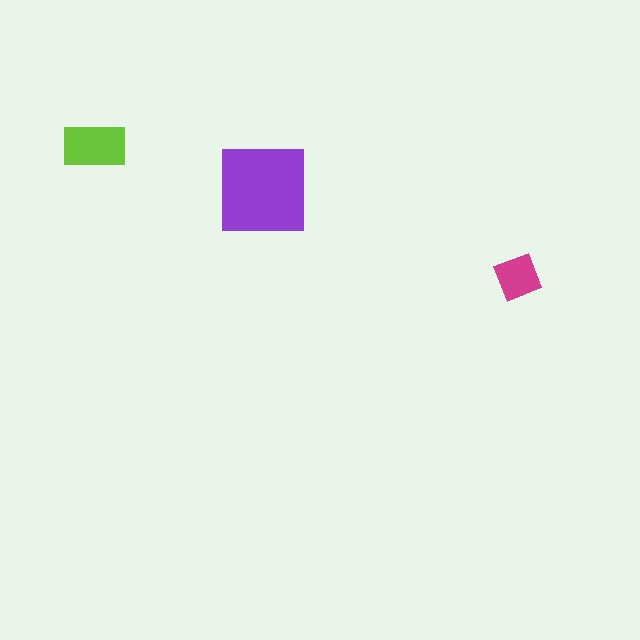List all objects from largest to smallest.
The purple square, the lime rectangle, the magenta diamond.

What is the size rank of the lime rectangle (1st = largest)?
2nd.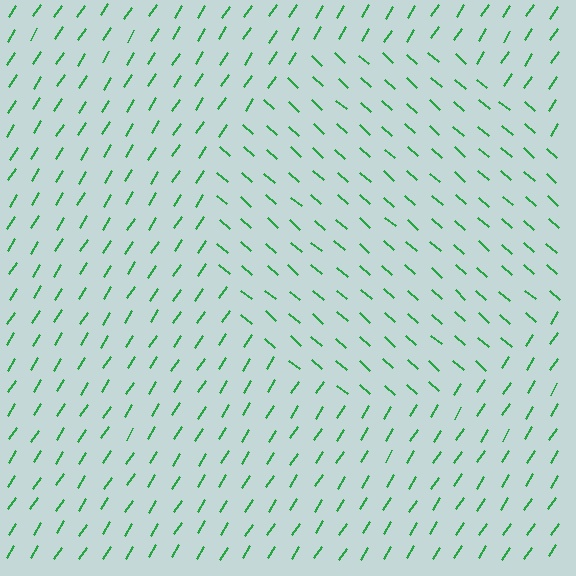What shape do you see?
I see a circle.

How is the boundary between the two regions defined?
The boundary is defined purely by a change in line orientation (approximately 81 degrees difference). All lines are the same color and thickness.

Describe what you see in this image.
The image is filled with small green line segments. A circle region in the image has lines oriented differently from the surrounding lines, creating a visible texture boundary.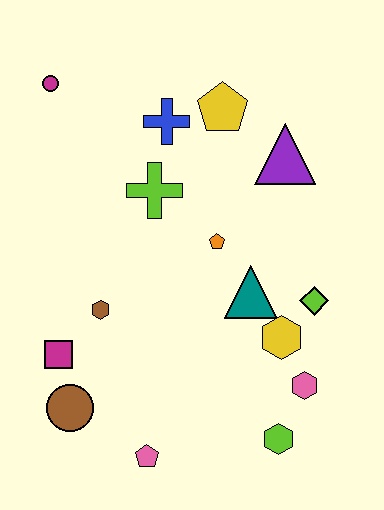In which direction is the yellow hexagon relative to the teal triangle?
The yellow hexagon is below the teal triangle.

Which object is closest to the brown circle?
The magenta square is closest to the brown circle.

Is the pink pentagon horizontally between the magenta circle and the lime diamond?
Yes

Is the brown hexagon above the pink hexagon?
Yes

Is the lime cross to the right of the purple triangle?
No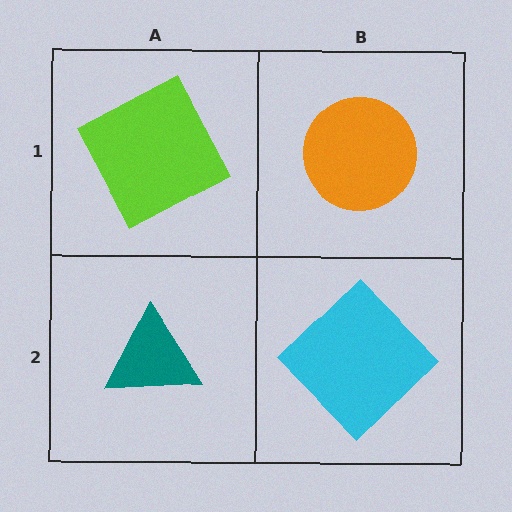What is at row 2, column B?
A cyan diamond.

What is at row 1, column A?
A lime square.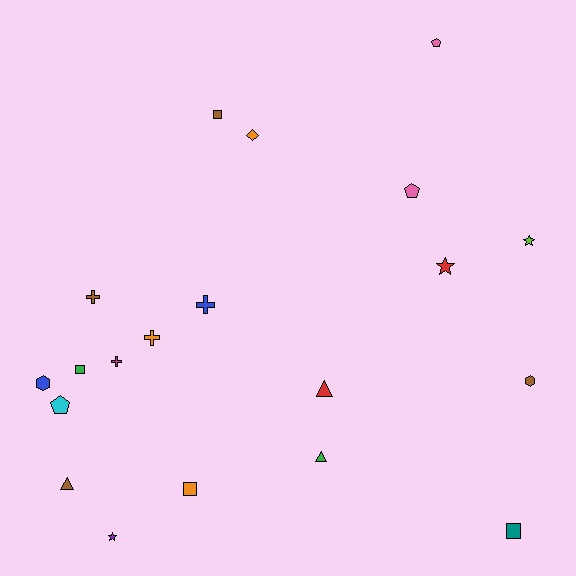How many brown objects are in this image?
There are 4 brown objects.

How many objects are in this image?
There are 20 objects.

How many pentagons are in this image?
There are 3 pentagons.